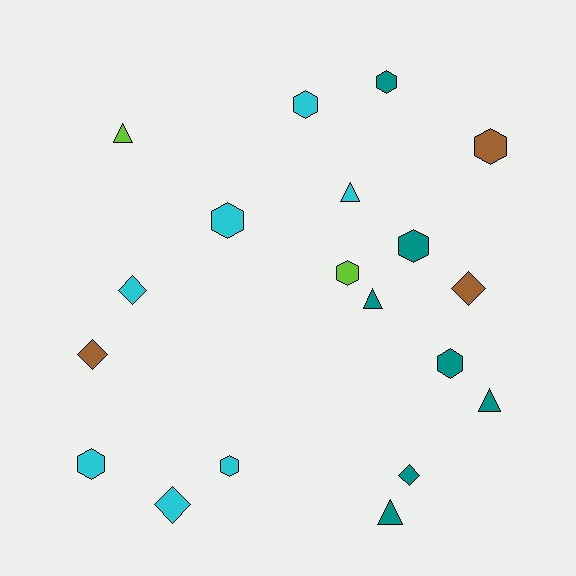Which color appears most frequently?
Cyan, with 7 objects.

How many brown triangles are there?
There are no brown triangles.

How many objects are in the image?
There are 19 objects.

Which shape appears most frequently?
Hexagon, with 9 objects.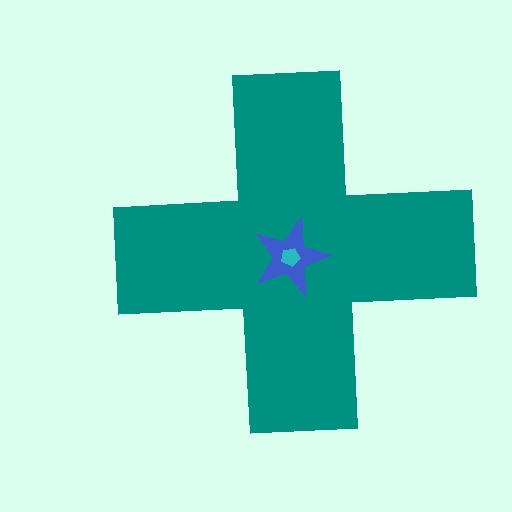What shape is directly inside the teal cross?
The blue star.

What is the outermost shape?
The teal cross.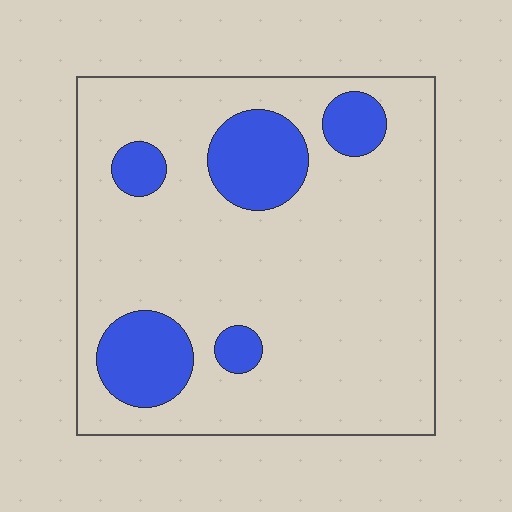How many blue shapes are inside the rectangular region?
5.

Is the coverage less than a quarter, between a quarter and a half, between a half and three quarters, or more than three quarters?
Less than a quarter.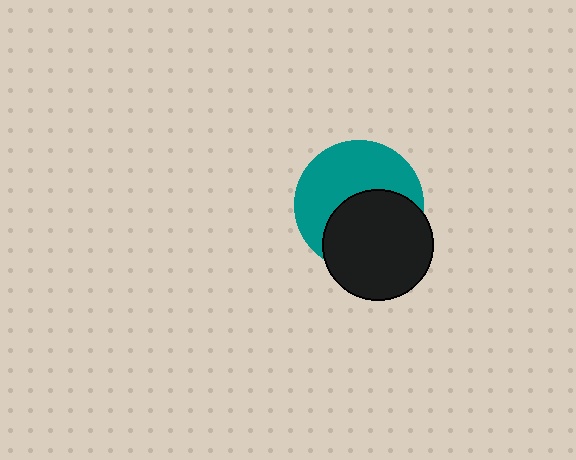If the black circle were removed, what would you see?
You would see the complete teal circle.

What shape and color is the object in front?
The object in front is a black circle.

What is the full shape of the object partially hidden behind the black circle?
The partially hidden object is a teal circle.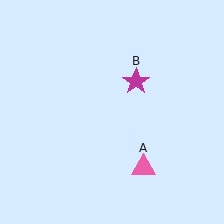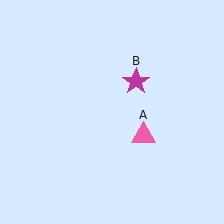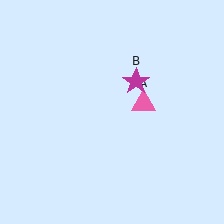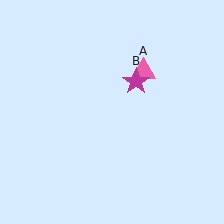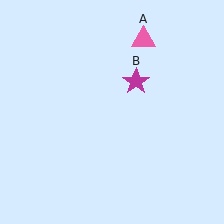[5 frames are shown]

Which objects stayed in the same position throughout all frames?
Magenta star (object B) remained stationary.